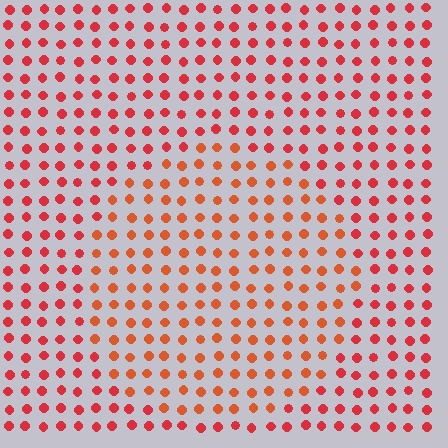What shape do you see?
I see a circle.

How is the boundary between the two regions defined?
The boundary is defined purely by a slight shift in hue (about 21 degrees). Spacing, size, and orientation are identical on both sides.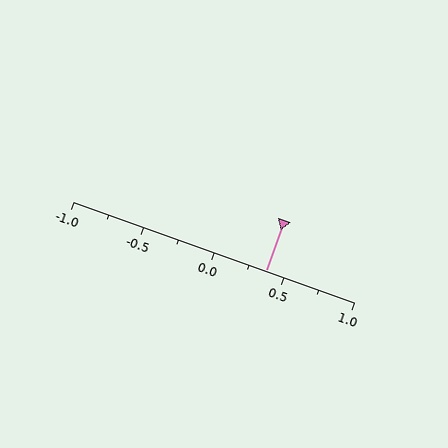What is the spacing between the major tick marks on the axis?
The major ticks are spaced 0.5 apart.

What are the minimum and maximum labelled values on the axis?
The axis runs from -1.0 to 1.0.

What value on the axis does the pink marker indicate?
The marker indicates approximately 0.38.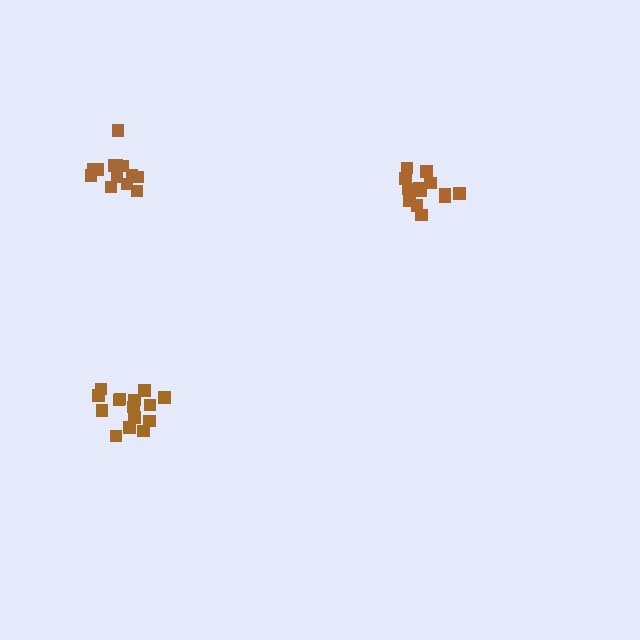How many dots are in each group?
Group 1: 15 dots, Group 2: 13 dots, Group 3: 13 dots (41 total).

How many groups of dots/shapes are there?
There are 3 groups.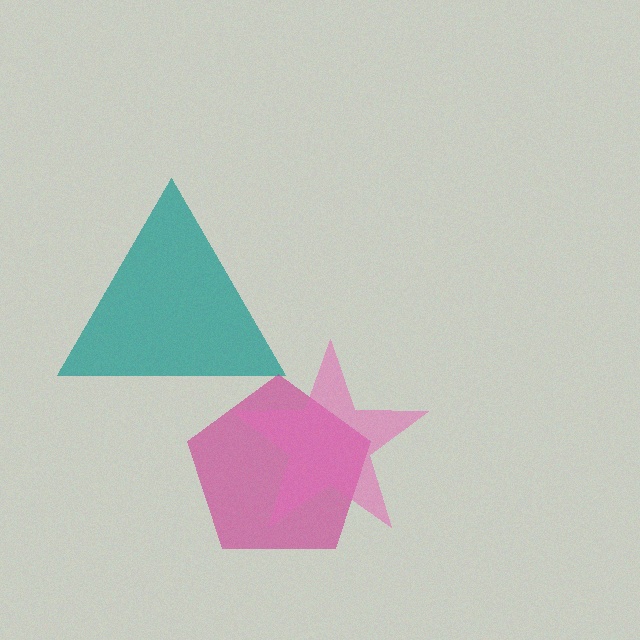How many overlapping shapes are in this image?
There are 3 overlapping shapes in the image.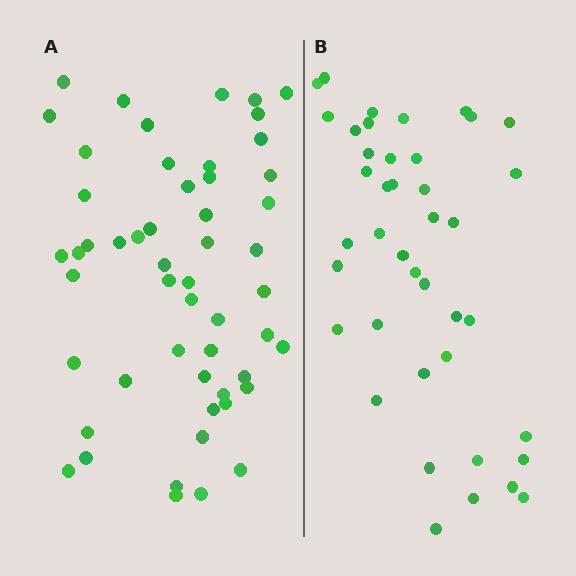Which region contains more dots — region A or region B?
Region A (the left region) has more dots.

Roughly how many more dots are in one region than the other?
Region A has roughly 12 or so more dots than region B.